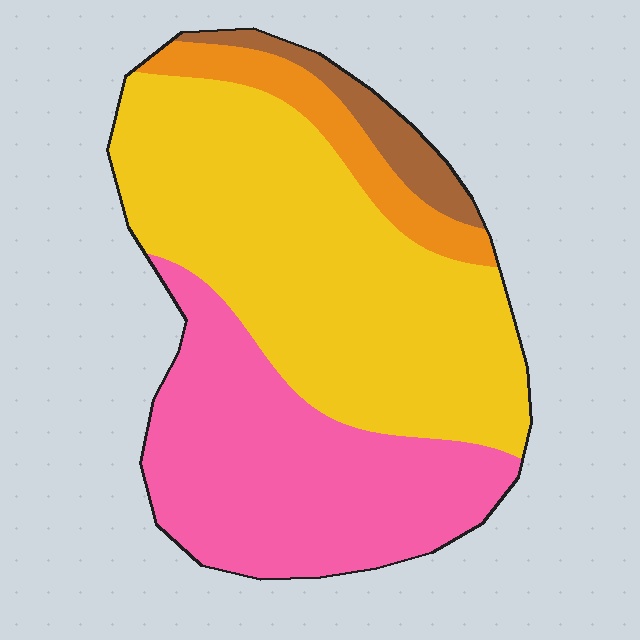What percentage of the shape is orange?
Orange covers roughly 10% of the shape.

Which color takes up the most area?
Yellow, at roughly 50%.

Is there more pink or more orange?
Pink.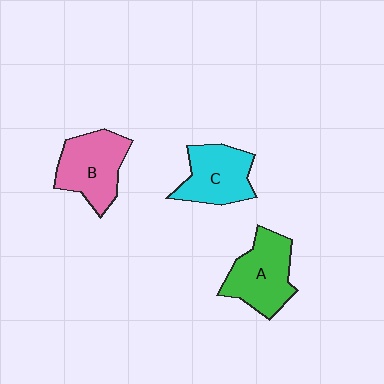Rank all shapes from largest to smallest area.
From largest to smallest: B (pink), A (green), C (cyan).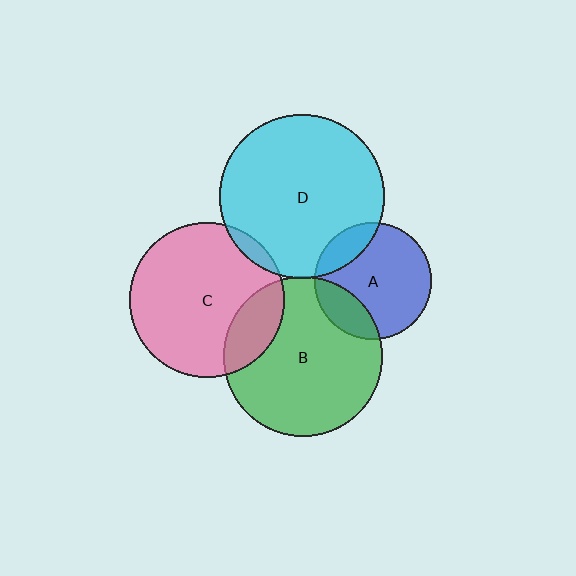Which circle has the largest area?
Circle D (cyan).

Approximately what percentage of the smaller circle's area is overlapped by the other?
Approximately 5%.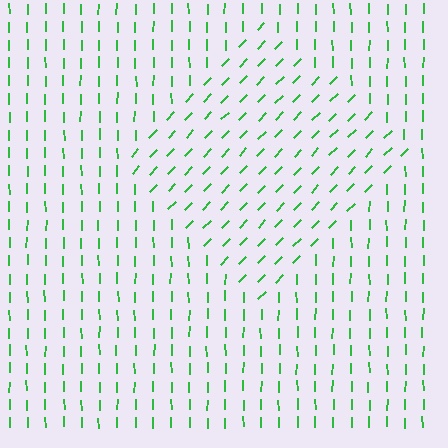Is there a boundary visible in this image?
Yes, there is a texture boundary formed by a change in line orientation.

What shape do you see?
I see a diamond.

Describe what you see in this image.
The image is filled with small green line segments. A diamond region in the image has lines oriented differently from the surrounding lines, creating a visible texture boundary.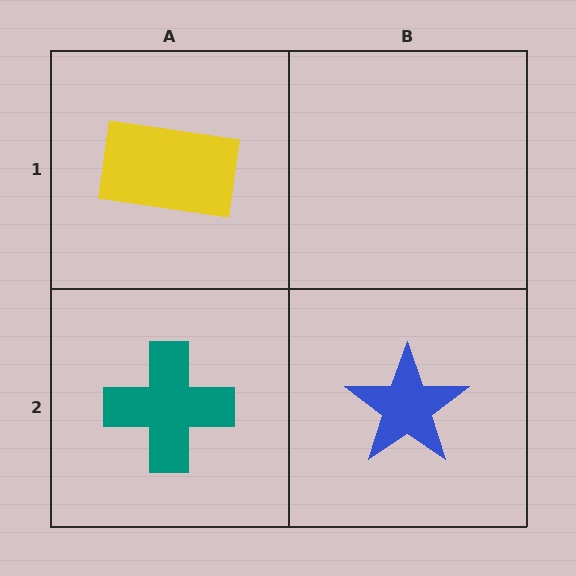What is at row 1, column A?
A yellow rectangle.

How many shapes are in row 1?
1 shape.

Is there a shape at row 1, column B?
No, that cell is empty.